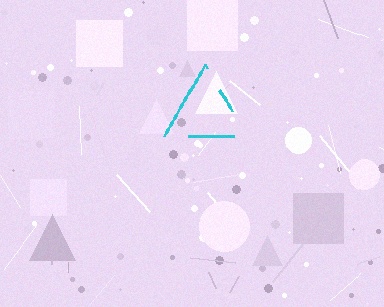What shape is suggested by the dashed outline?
The dashed outline suggests a triangle.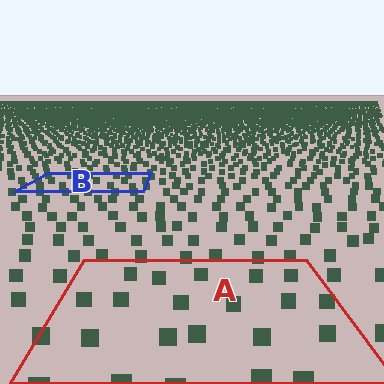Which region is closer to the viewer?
Region A is closer. The texture elements there are larger and more spread out.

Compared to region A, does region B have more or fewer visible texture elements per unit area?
Region B has more texture elements per unit area — they are packed more densely because it is farther away.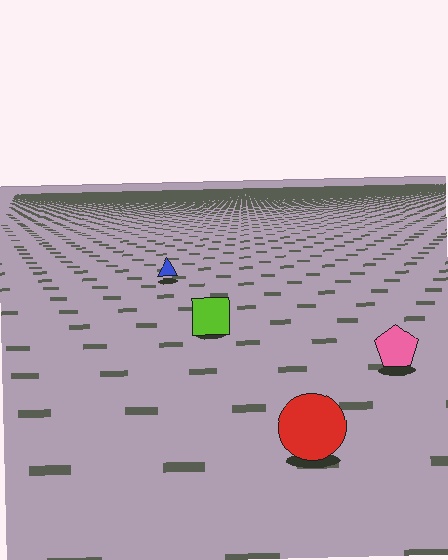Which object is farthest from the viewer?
The blue triangle is farthest from the viewer. It appears smaller and the ground texture around it is denser.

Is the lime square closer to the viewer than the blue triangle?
Yes. The lime square is closer — you can tell from the texture gradient: the ground texture is coarser near it.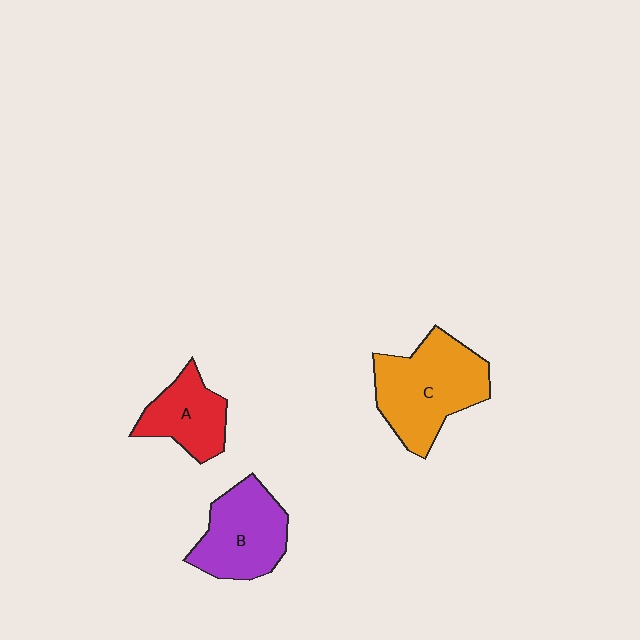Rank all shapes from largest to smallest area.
From largest to smallest: C (orange), B (purple), A (red).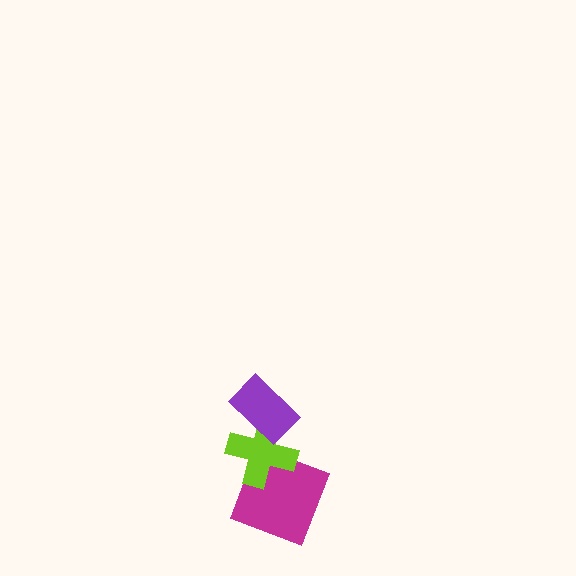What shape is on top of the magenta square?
The lime cross is on top of the magenta square.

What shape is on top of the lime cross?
The purple rectangle is on top of the lime cross.